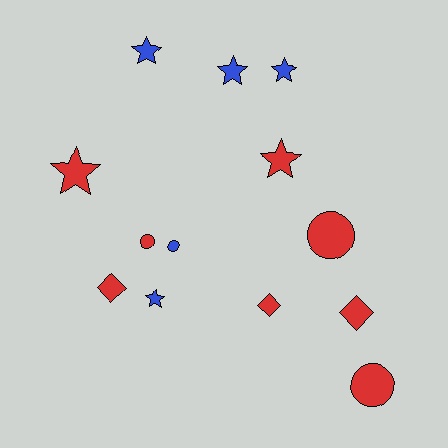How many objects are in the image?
There are 13 objects.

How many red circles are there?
There are 3 red circles.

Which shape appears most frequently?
Star, with 6 objects.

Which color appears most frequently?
Red, with 8 objects.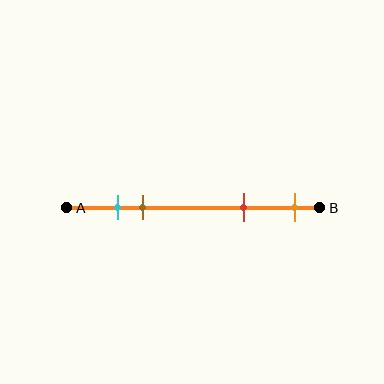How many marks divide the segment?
There are 4 marks dividing the segment.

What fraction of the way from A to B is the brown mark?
The brown mark is approximately 30% (0.3) of the way from A to B.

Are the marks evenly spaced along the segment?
No, the marks are not evenly spaced.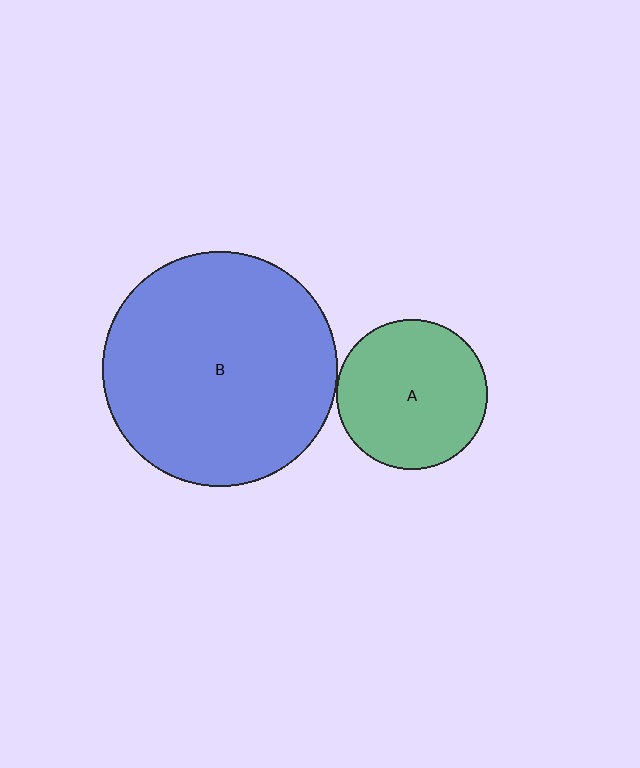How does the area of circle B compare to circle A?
Approximately 2.4 times.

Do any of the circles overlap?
No, none of the circles overlap.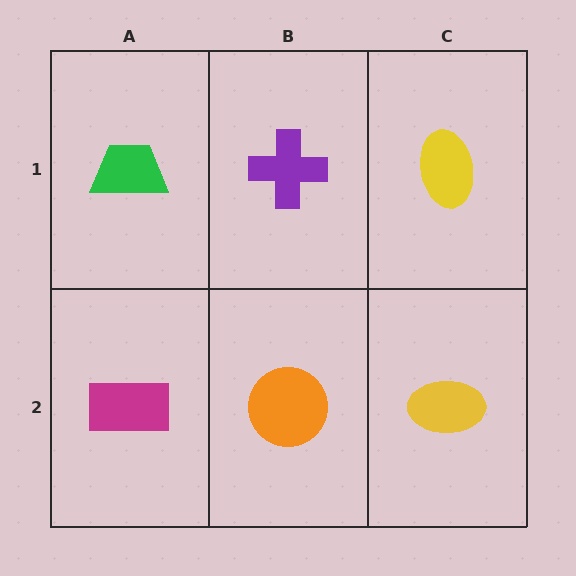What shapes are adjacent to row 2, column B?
A purple cross (row 1, column B), a magenta rectangle (row 2, column A), a yellow ellipse (row 2, column C).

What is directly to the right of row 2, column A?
An orange circle.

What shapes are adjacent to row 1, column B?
An orange circle (row 2, column B), a green trapezoid (row 1, column A), a yellow ellipse (row 1, column C).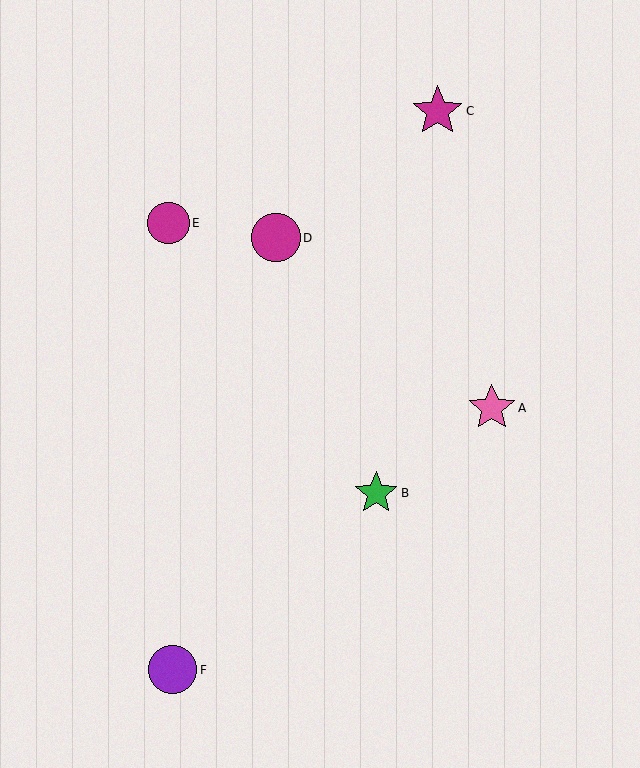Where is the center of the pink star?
The center of the pink star is at (492, 408).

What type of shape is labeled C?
Shape C is a magenta star.